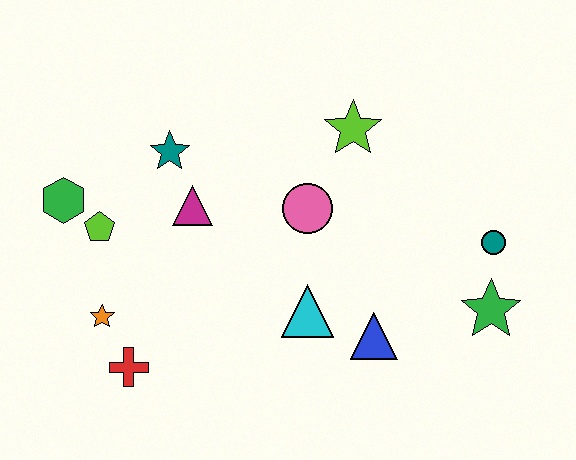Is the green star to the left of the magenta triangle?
No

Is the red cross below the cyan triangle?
Yes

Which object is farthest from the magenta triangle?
The green star is farthest from the magenta triangle.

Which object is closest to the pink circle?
The lime star is closest to the pink circle.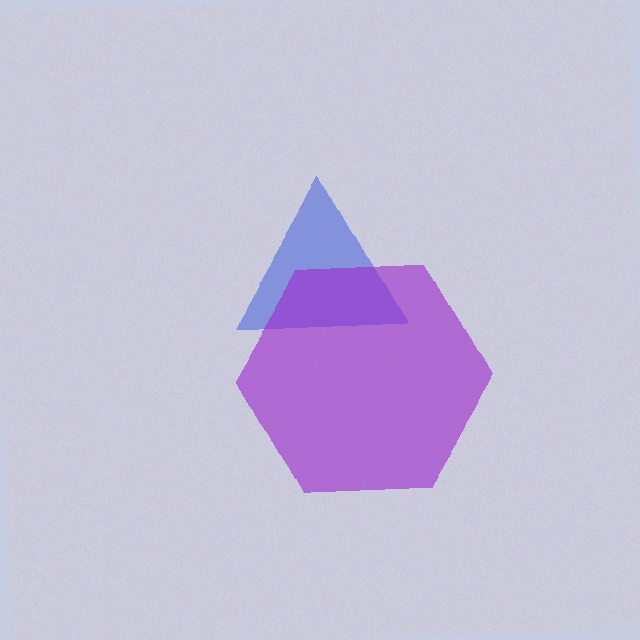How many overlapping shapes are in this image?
There are 2 overlapping shapes in the image.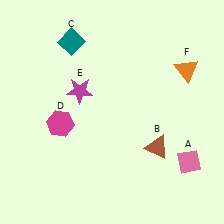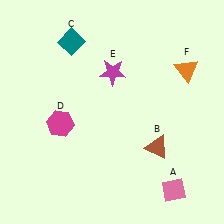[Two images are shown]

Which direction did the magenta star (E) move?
The magenta star (E) moved right.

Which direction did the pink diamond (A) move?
The pink diamond (A) moved down.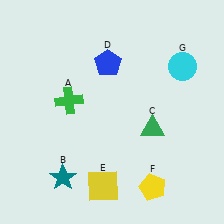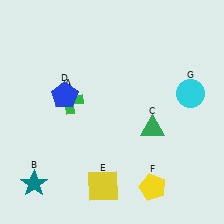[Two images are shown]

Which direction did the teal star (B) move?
The teal star (B) moved left.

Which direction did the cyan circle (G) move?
The cyan circle (G) moved down.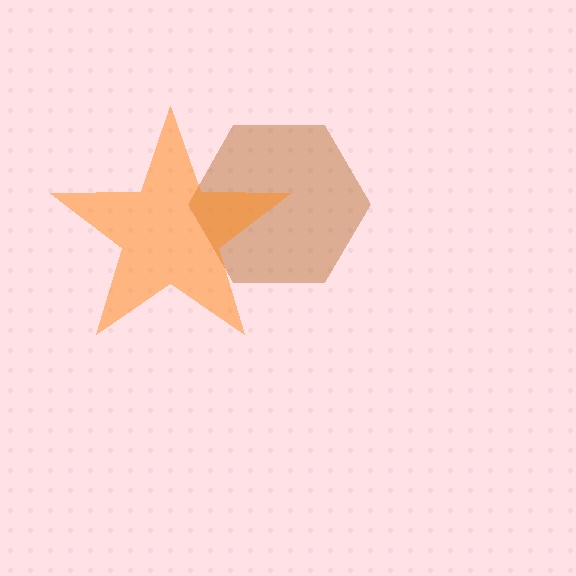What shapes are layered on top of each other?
The layered shapes are: a brown hexagon, an orange star.